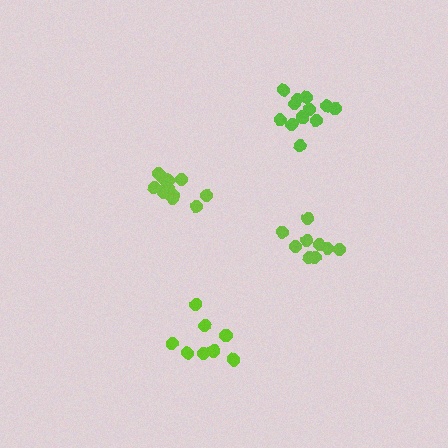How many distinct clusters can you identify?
There are 4 distinct clusters.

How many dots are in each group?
Group 1: 12 dots, Group 2: 9 dots, Group 3: 8 dots, Group 4: 11 dots (40 total).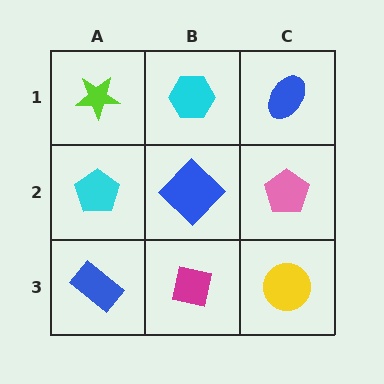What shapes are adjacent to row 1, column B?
A blue diamond (row 2, column B), a lime star (row 1, column A), a blue ellipse (row 1, column C).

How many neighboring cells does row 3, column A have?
2.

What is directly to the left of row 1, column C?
A cyan hexagon.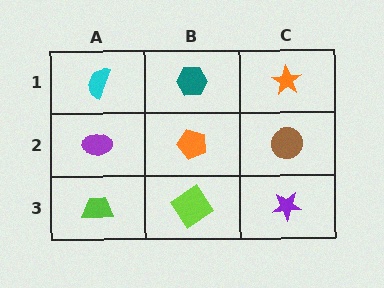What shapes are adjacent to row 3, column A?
A purple ellipse (row 2, column A), a lime diamond (row 3, column B).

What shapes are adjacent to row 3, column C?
A brown circle (row 2, column C), a lime diamond (row 3, column B).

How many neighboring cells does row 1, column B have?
3.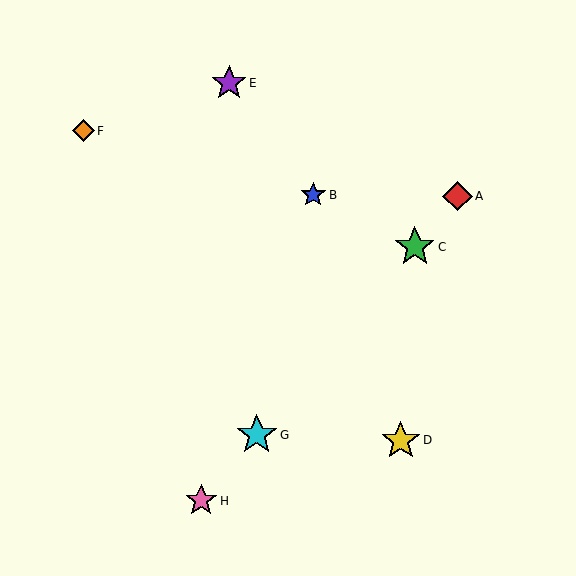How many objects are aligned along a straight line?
4 objects (A, C, G, H) are aligned along a straight line.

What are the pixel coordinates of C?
Object C is at (415, 247).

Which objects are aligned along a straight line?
Objects A, C, G, H are aligned along a straight line.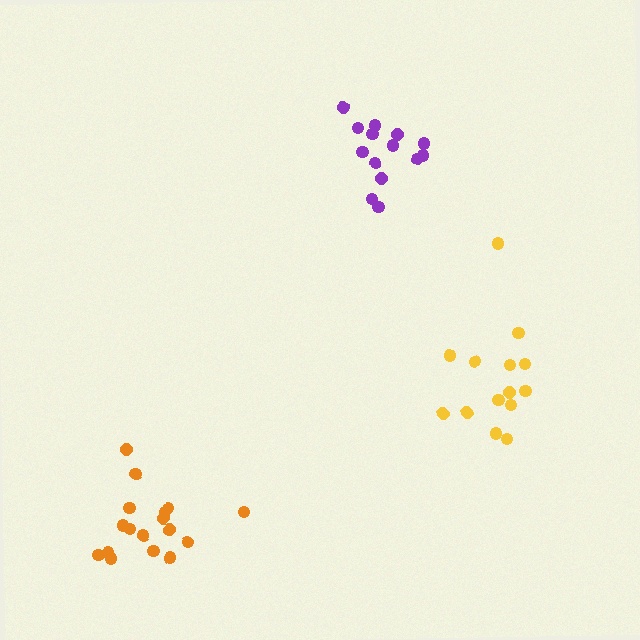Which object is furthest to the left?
The orange cluster is leftmost.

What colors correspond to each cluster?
The clusters are colored: orange, purple, yellow.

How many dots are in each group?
Group 1: 17 dots, Group 2: 14 dots, Group 3: 14 dots (45 total).